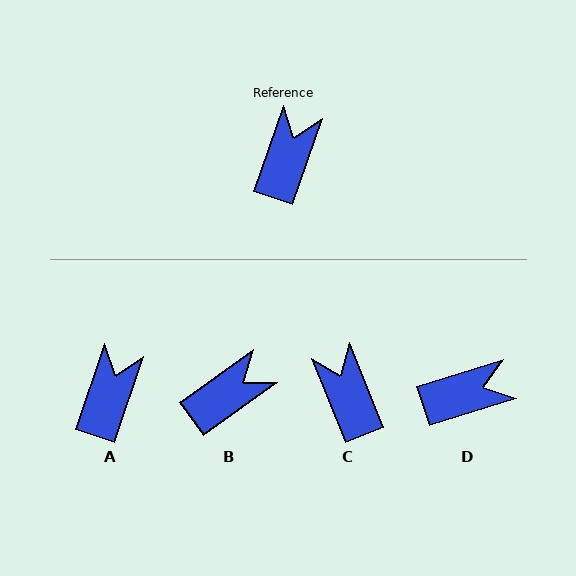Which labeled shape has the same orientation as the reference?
A.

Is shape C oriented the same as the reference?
No, it is off by about 41 degrees.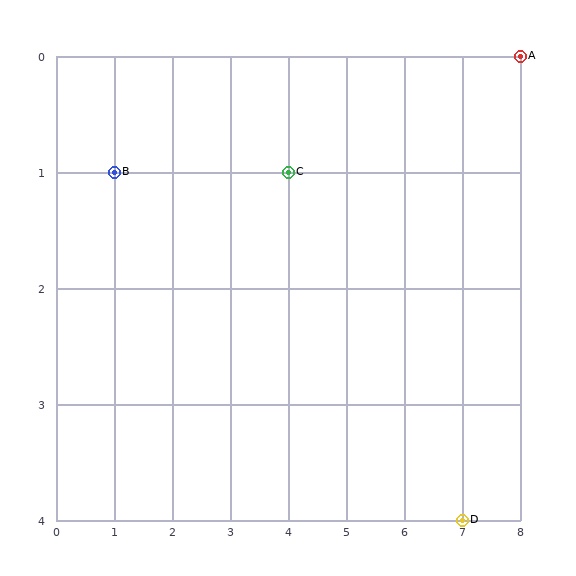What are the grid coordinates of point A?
Point A is at grid coordinates (8, 0).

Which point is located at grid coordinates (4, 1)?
Point C is at (4, 1).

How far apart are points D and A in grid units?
Points D and A are 1 column and 4 rows apart (about 4.1 grid units diagonally).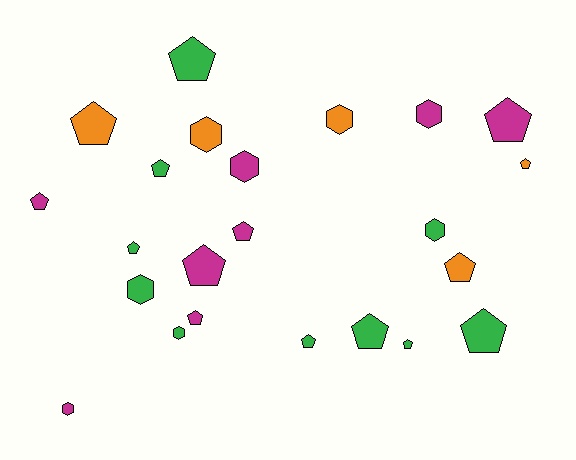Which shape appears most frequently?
Pentagon, with 15 objects.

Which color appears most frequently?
Green, with 10 objects.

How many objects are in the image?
There are 23 objects.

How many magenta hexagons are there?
There are 3 magenta hexagons.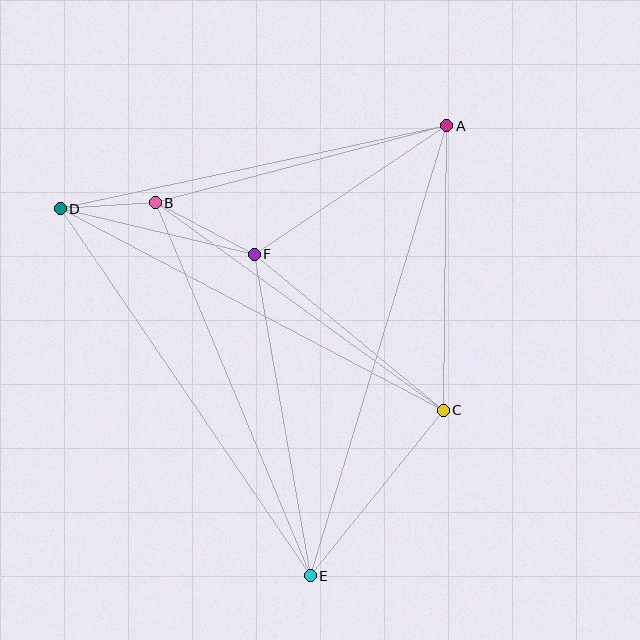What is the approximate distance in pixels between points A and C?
The distance between A and C is approximately 284 pixels.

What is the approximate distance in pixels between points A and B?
The distance between A and B is approximately 302 pixels.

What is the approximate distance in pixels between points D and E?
The distance between D and E is approximately 444 pixels.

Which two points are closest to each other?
Points B and D are closest to each other.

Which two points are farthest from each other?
Points A and E are farthest from each other.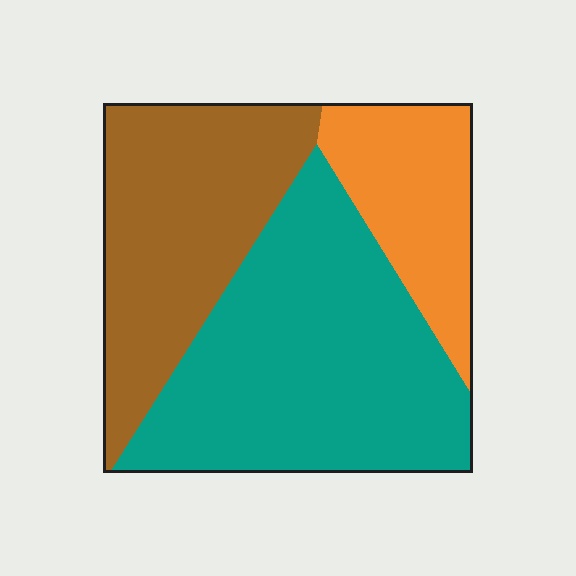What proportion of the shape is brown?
Brown takes up between a quarter and a half of the shape.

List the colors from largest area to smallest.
From largest to smallest: teal, brown, orange.